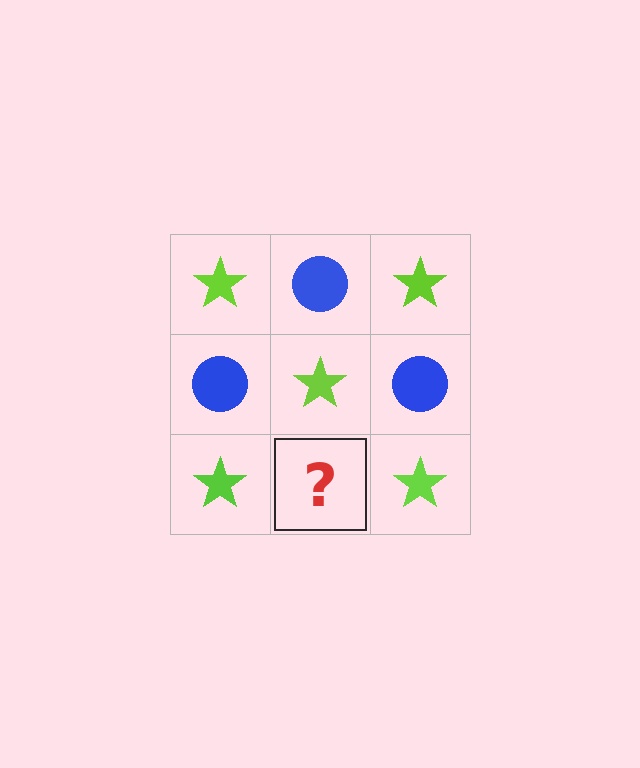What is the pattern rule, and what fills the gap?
The rule is that it alternates lime star and blue circle in a checkerboard pattern. The gap should be filled with a blue circle.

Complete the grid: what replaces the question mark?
The question mark should be replaced with a blue circle.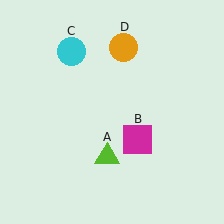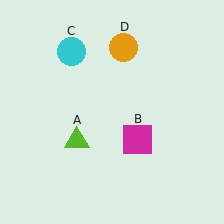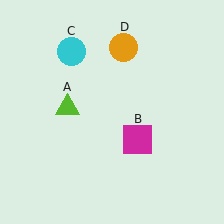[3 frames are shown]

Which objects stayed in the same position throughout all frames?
Magenta square (object B) and cyan circle (object C) and orange circle (object D) remained stationary.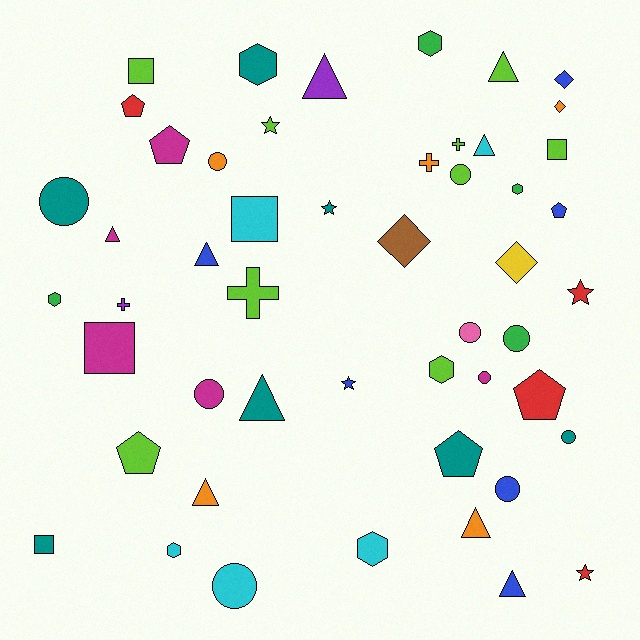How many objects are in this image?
There are 50 objects.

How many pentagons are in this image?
There are 6 pentagons.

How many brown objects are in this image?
There is 1 brown object.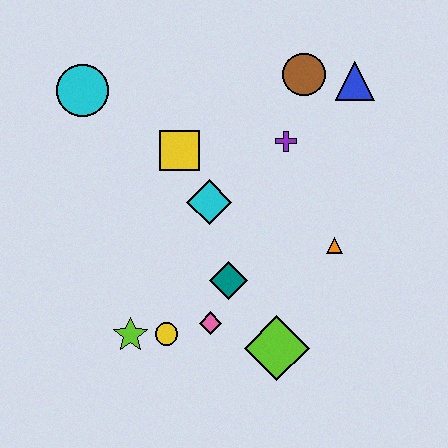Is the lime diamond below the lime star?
Yes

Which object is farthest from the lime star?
The blue triangle is farthest from the lime star.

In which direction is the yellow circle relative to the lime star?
The yellow circle is to the right of the lime star.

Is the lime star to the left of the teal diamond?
Yes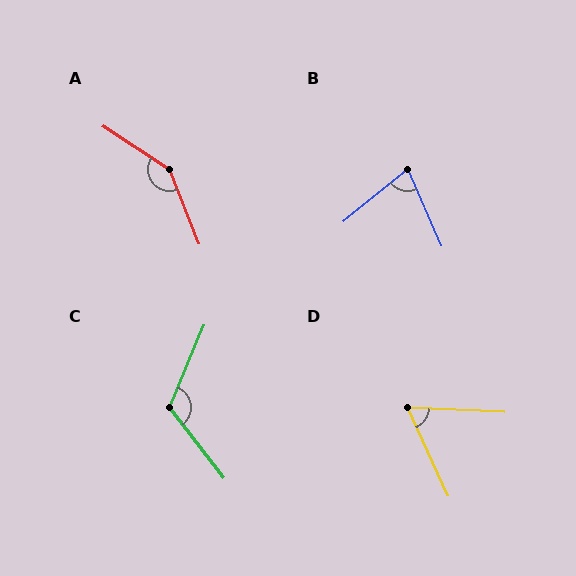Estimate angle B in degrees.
Approximately 75 degrees.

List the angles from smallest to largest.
D (63°), B (75°), C (120°), A (145°).